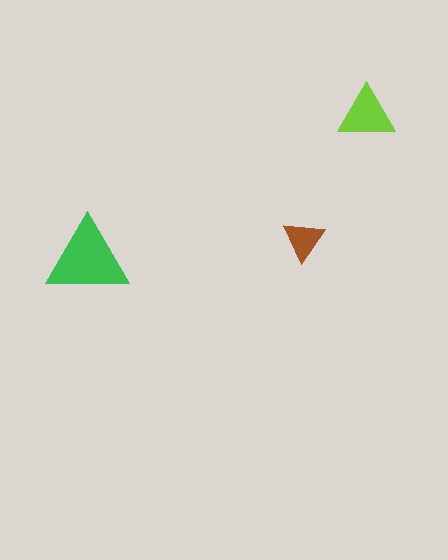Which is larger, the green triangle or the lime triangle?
The green one.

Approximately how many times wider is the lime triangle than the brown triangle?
About 1.5 times wider.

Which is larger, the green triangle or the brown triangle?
The green one.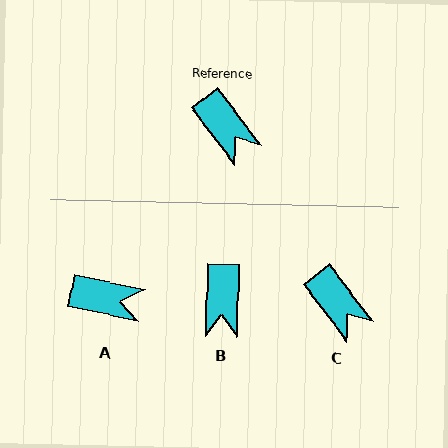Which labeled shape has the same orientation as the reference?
C.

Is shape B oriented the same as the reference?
No, it is off by about 39 degrees.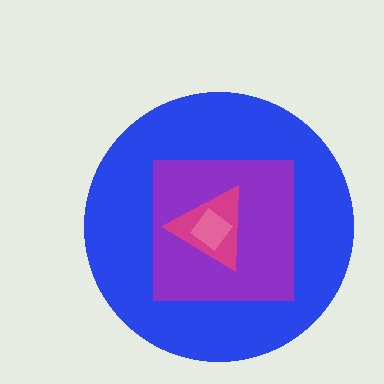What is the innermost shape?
The pink diamond.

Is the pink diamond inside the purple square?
Yes.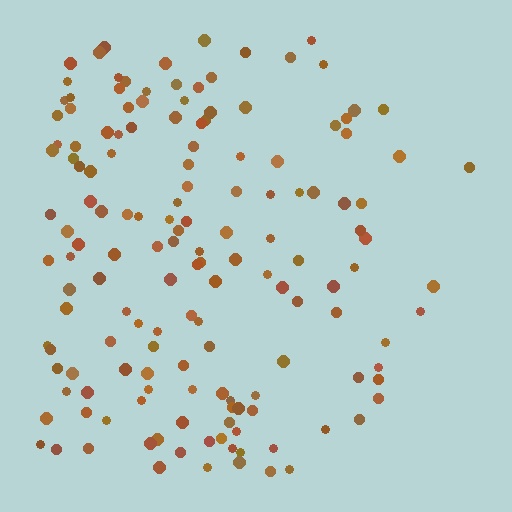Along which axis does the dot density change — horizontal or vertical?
Horizontal.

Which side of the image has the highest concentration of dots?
The left.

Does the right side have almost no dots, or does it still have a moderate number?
Still a moderate number, just noticeably fewer than the left.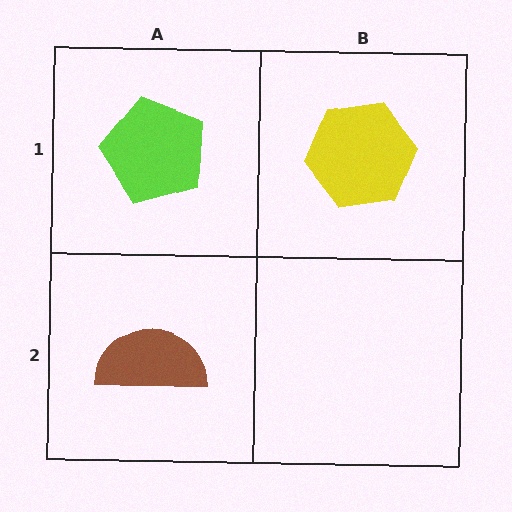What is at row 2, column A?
A brown semicircle.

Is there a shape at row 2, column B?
No, that cell is empty.